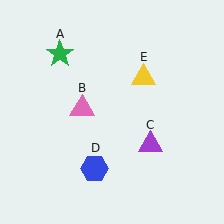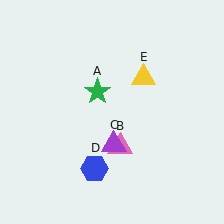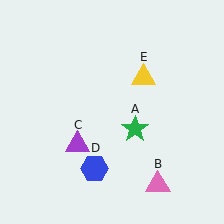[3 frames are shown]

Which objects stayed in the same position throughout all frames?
Blue hexagon (object D) and yellow triangle (object E) remained stationary.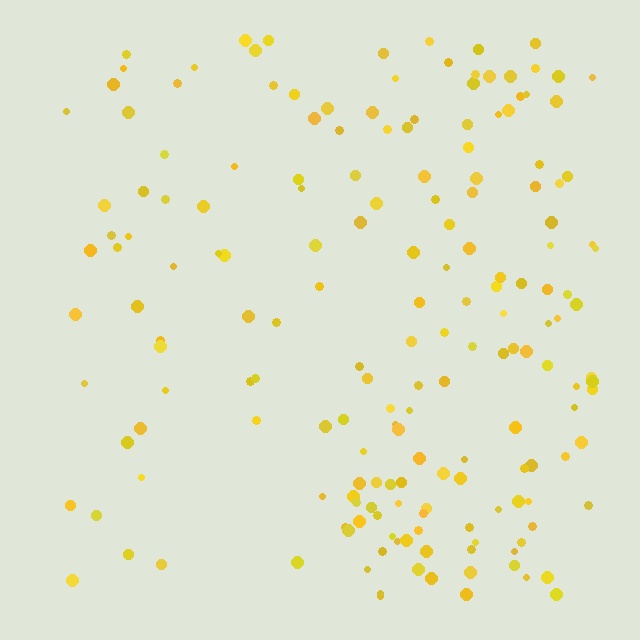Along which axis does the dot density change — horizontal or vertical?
Horizontal.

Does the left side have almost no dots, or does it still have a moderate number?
Still a moderate number, just noticeably fewer than the right.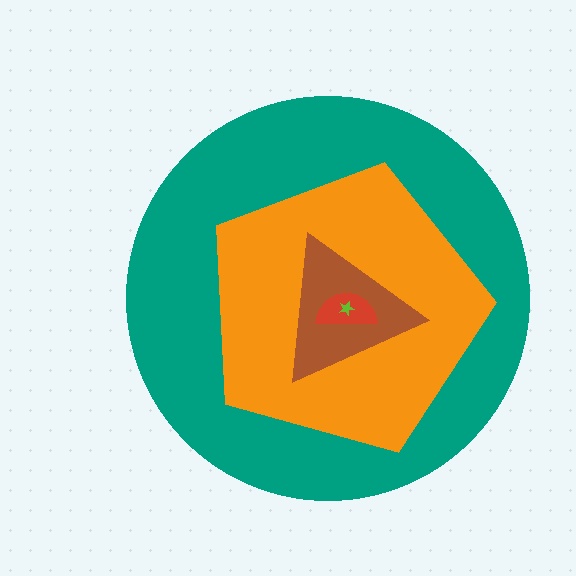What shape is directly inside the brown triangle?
The red semicircle.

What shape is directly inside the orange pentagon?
The brown triangle.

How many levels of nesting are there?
5.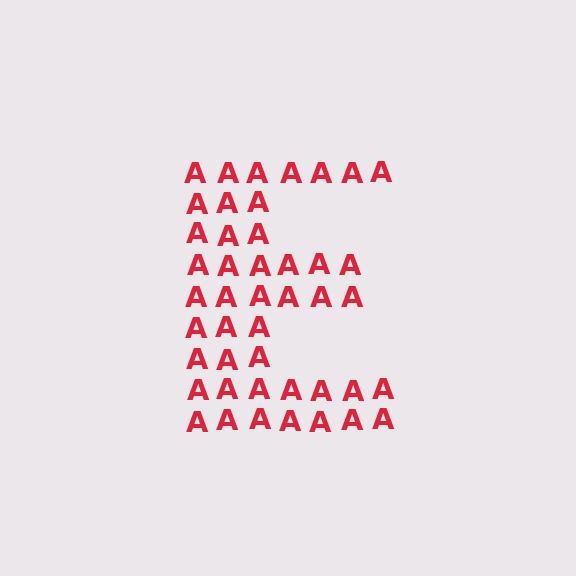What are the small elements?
The small elements are letter A's.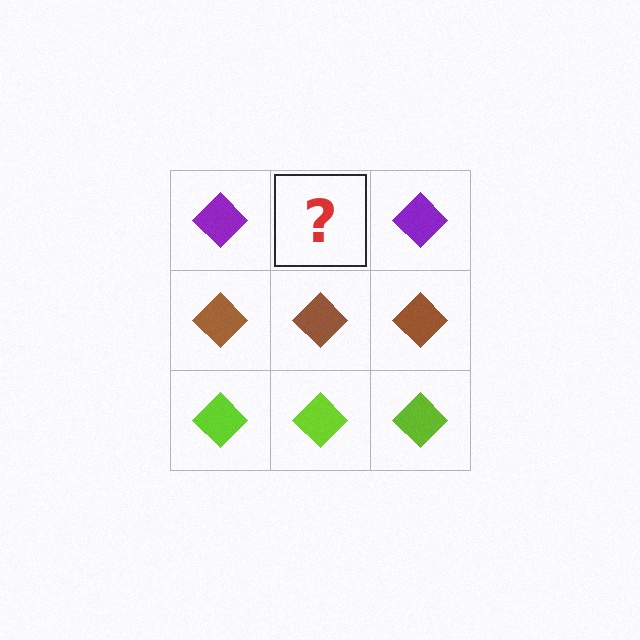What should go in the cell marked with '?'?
The missing cell should contain a purple diamond.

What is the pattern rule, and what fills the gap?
The rule is that each row has a consistent color. The gap should be filled with a purple diamond.